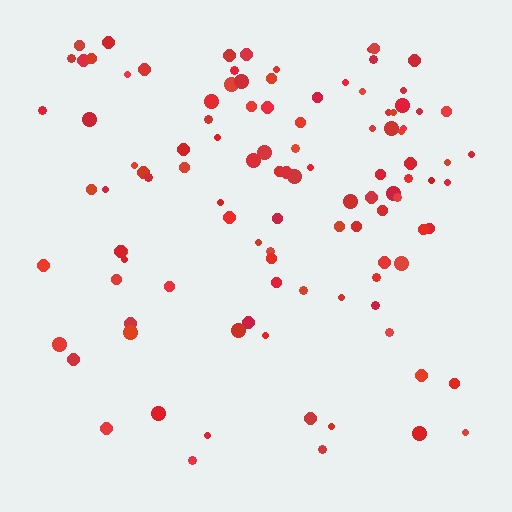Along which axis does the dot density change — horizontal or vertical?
Vertical.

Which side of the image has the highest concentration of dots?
The top.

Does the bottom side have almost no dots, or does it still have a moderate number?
Still a moderate number, just noticeably fewer than the top.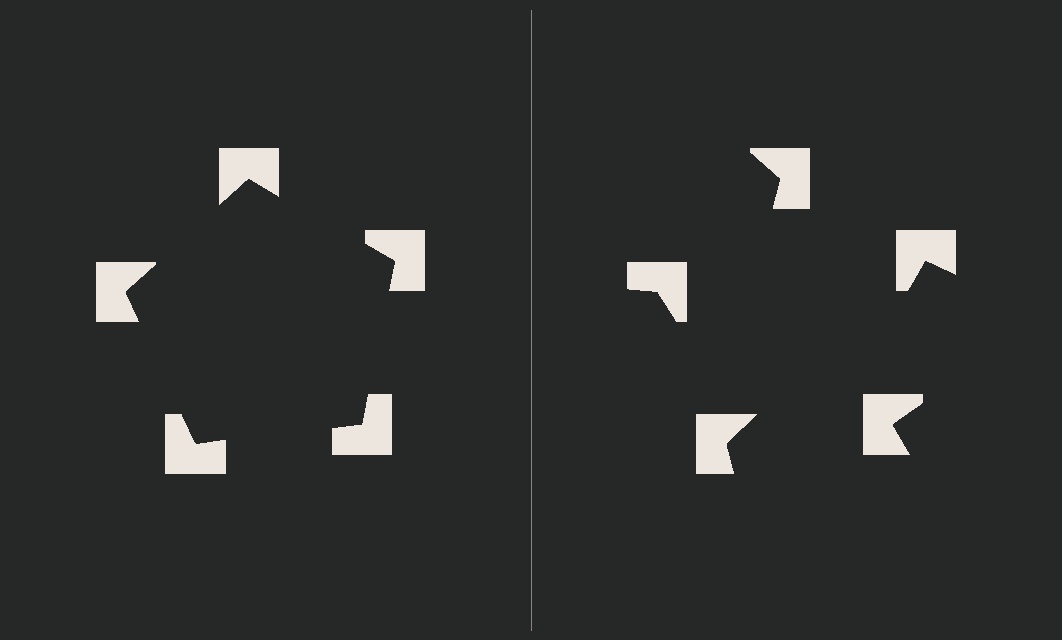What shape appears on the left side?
An illusory pentagon.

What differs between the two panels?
The notched squares are positioned identically on both sides; only the wedge orientations differ. On the left they align to a pentagon; on the right they are misaligned.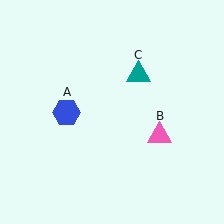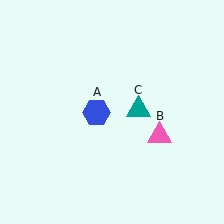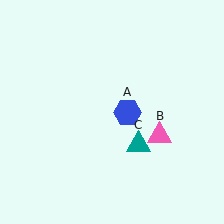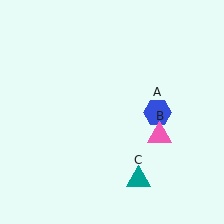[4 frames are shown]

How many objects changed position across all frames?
2 objects changed position: blue hexagon (object A), teal triangle (object C).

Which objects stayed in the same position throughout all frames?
Pink triangle (object B) remained stationary.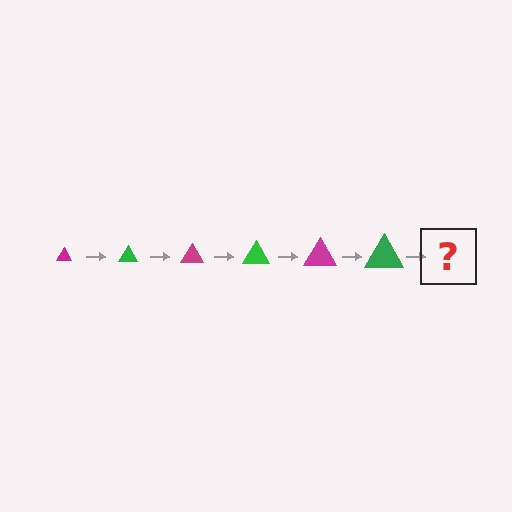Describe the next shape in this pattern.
It should be a magenta triangle, larger than the previous one.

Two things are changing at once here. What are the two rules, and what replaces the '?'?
The two rules are that the triangle grows larger each step and the color cycles through magenta and green. The '?' should be a magenta triangle, larger than the previous one.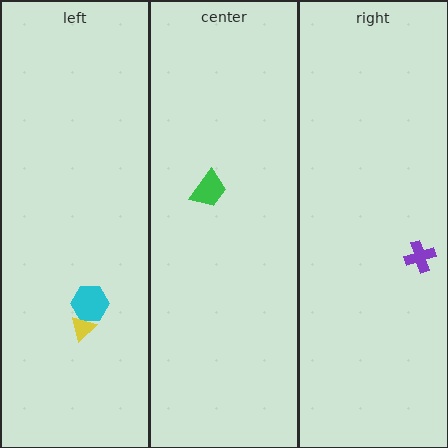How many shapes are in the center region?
1.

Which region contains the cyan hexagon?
The left region.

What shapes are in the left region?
The cyan hexagon, the yellow triangle.